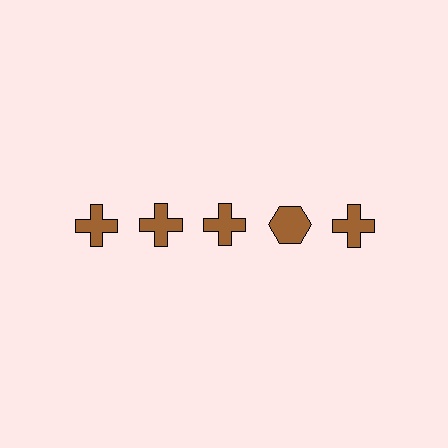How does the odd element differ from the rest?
It has a different shape: hexagon instead of cross.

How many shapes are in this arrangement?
There are 5 shapes arranged in a grid pattern.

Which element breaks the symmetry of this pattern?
The brown hexagon in the top row, second from right column breaks the symmetry. All other shapes are brown crosses.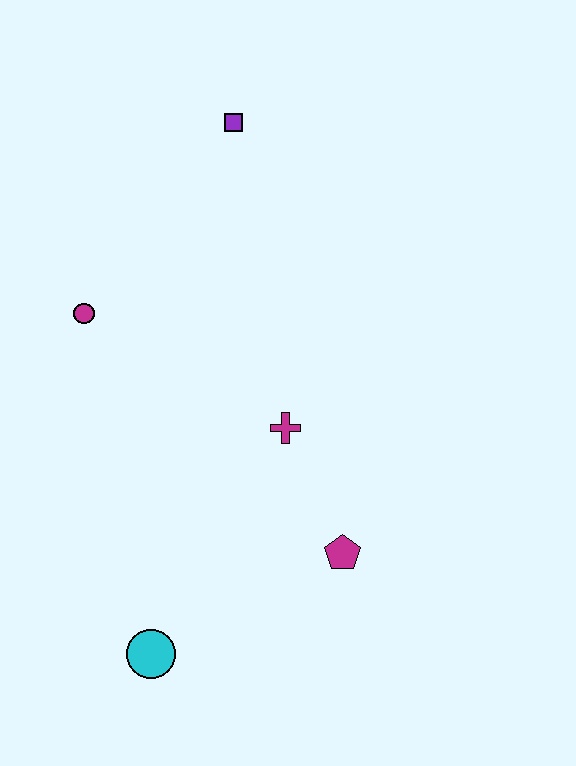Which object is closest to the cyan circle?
The magenta pentagon is closest to the cyan circle.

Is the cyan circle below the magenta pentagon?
Yes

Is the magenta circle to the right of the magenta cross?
No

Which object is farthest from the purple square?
The cyan circle is farthest from the purple square.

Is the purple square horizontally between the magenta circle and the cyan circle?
No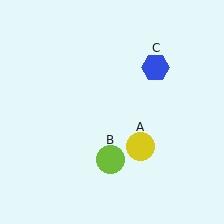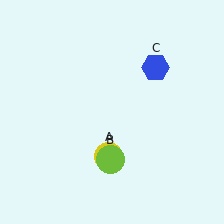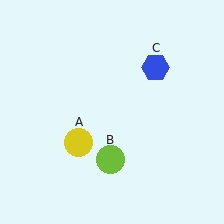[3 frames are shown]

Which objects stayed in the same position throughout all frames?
Lime circle (object B) and blue hexagon (object C) remained stationary.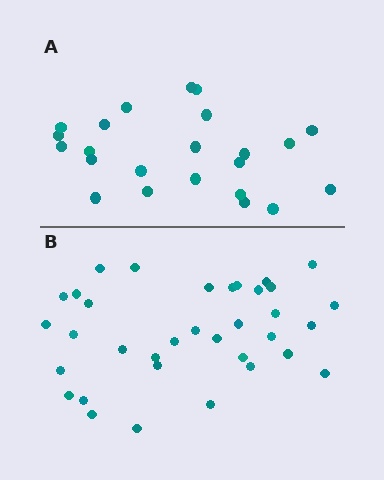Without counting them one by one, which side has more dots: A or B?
Region B (the bottom region) has more dots.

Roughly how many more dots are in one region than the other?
Region B has roughly 12 or so more dots than region A.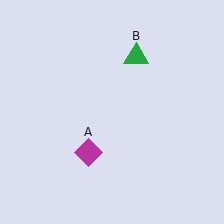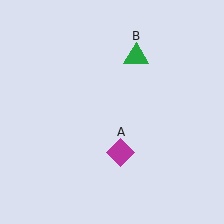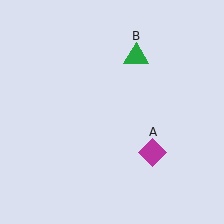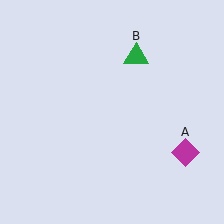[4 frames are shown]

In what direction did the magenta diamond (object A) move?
The magenta diamond (object A) moved right.